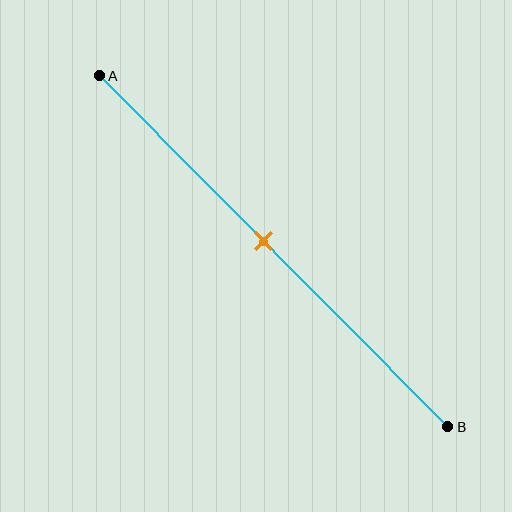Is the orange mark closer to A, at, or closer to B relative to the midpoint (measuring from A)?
The orange mark is approximately at the midpoint of segment AB.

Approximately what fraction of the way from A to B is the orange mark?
The orange mark is approximately 45% of the way from A to B.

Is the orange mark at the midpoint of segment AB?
Yes, the mark is approximately at the midpoint.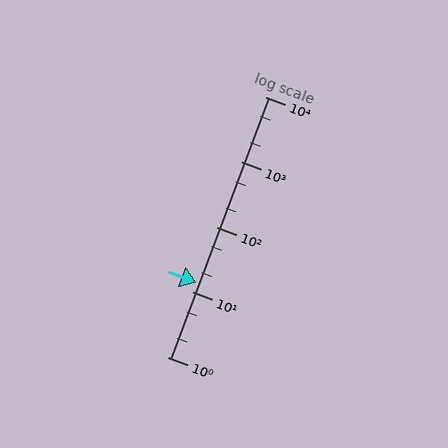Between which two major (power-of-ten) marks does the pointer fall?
The pointer is between 10 and 100.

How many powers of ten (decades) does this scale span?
The scale spans 4 decades, from 1 to 10000.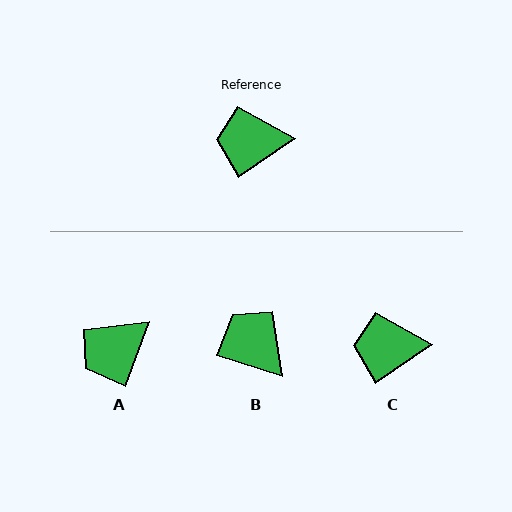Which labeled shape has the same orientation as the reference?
C.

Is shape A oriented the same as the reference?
No, it is off by about 36 degrees.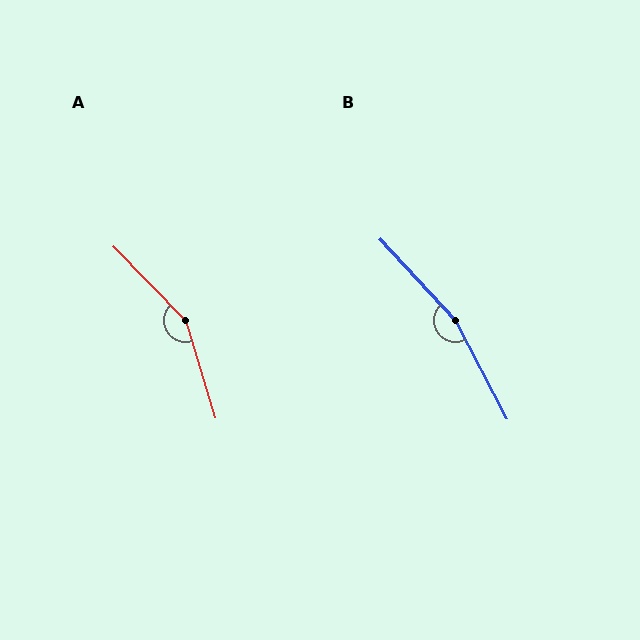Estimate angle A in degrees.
Approximately 153 degrees.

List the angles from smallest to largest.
A (153°), B (165°).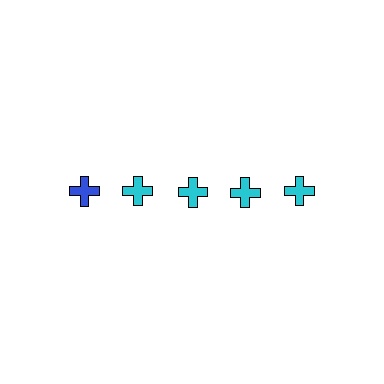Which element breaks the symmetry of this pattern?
The blue cross in the top row, leftmost column breaks the symmetry. All other shapes are cyan crosses.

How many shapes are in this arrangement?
There are 5 shapes arranged in a grid pattern.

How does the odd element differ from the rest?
It has a different color: blue instead of cyan.